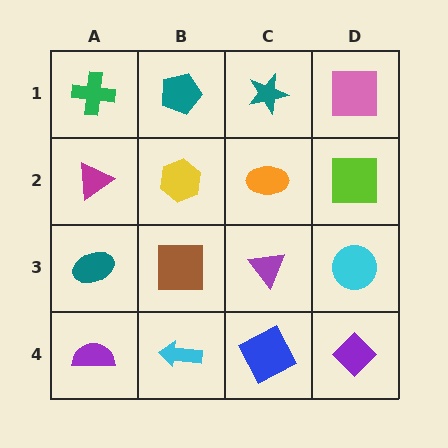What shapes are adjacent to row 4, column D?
A cyan circle (row 3, column D), a blue square (row 4, column C).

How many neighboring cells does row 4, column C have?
3.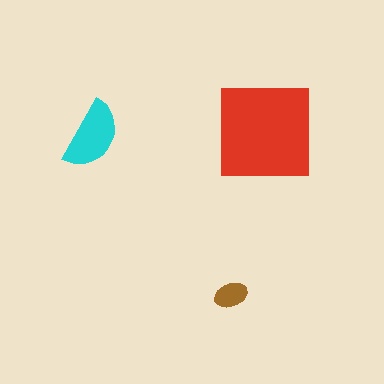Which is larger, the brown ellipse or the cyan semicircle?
The cyan semicircle.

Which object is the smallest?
The brown ellipse.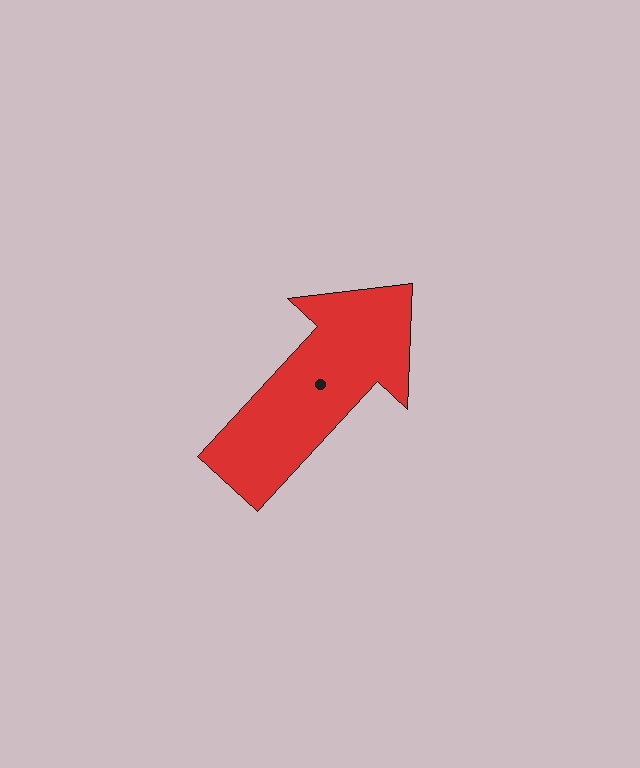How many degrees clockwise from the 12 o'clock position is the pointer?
Approximately 43 degrees.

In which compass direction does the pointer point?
Northeast.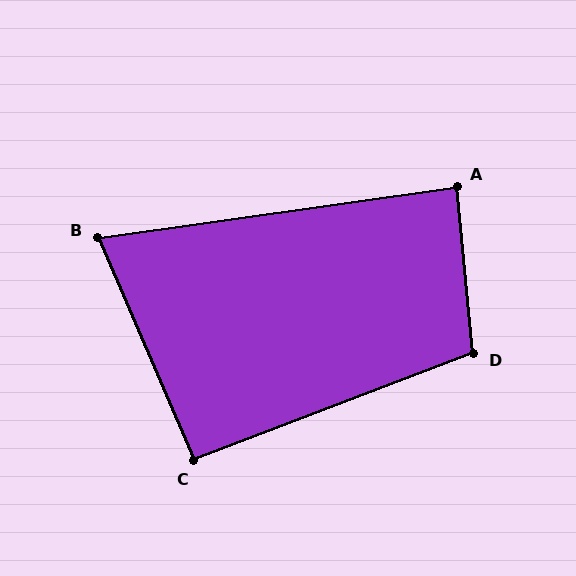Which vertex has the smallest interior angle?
B, at approximately 75 degrees.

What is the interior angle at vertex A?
Approximately 88 degrees (approximately right).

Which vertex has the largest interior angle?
D, at approximately 105 degrees.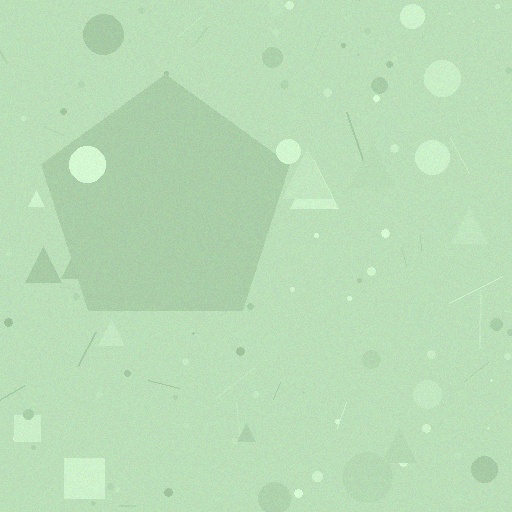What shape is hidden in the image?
A pentagon is hidden in the image.